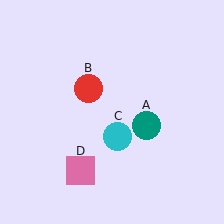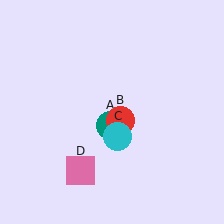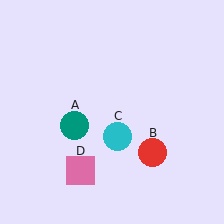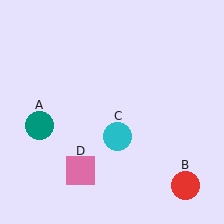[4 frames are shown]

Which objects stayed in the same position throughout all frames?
Cyan circle (object C) and pink square (object D) remained stationary.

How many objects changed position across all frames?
2 objects changed position: teal circle (object A), red circle (object B).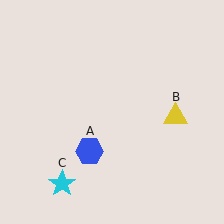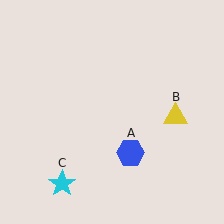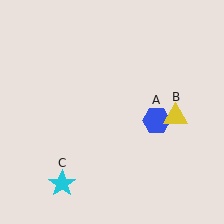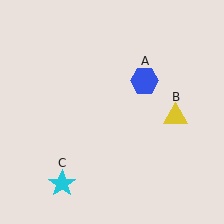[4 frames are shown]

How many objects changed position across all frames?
1 object changed position: blue hexagon (object A).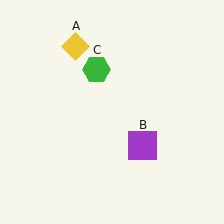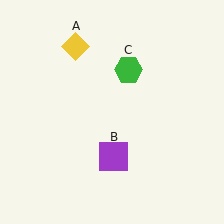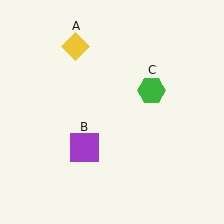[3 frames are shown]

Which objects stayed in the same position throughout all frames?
Yellow diamond (object A) remained stationary.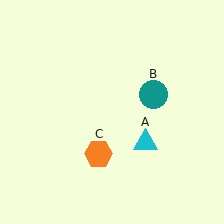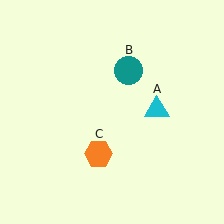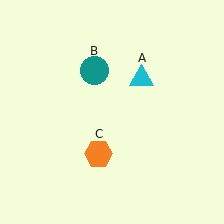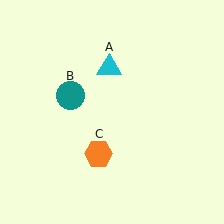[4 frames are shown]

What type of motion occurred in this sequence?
The cyan triangle (object A), teal circle (object B) rotated counterclockwise around the center of the scene.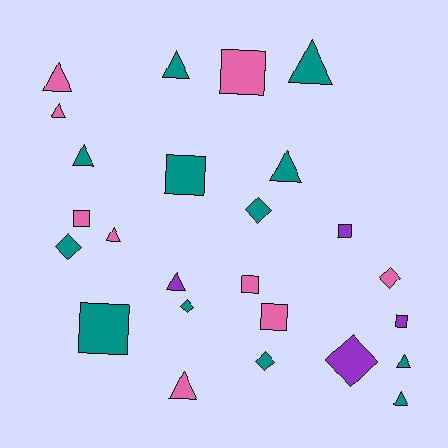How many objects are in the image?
There are 25 objects.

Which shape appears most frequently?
Triangle, with 11 objects.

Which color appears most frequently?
Teal, with 12 objects.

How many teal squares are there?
There are 2 teal squares.